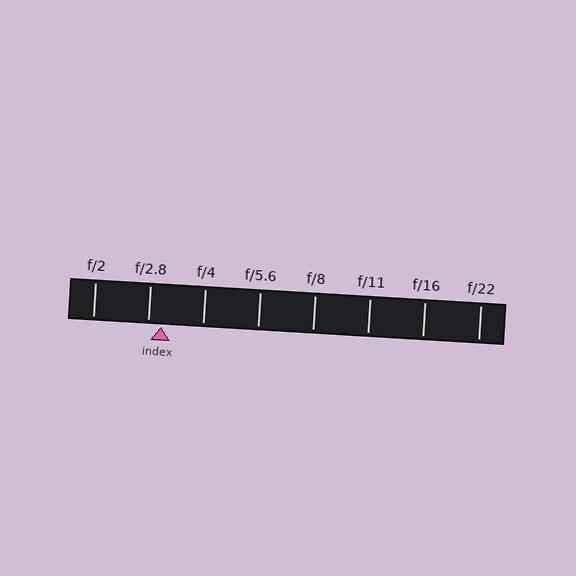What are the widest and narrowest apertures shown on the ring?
The widest aperture shown is f/2 and the narrowest is f/22.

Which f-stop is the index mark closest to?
The index mark is closest to f/2.8.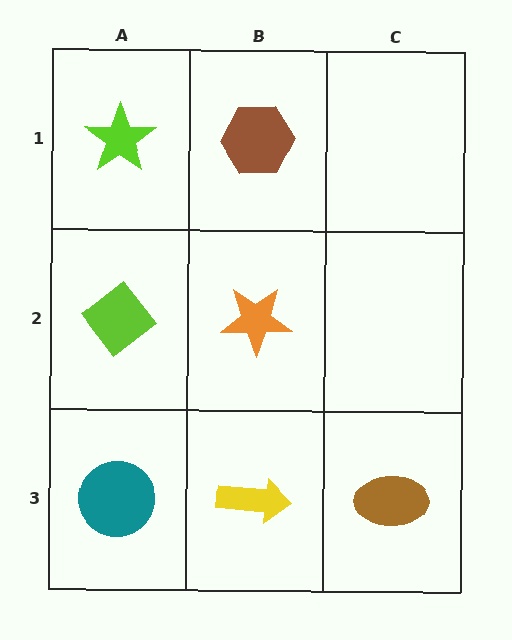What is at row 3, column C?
A brown ellipse.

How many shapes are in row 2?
2 shapes.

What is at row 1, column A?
A lime star.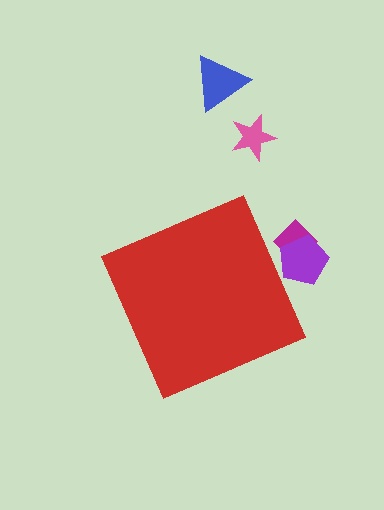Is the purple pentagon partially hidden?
Yes, the purple pentagon is partially hidden behind the red diamond.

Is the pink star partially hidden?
No, the pink star is fully visible.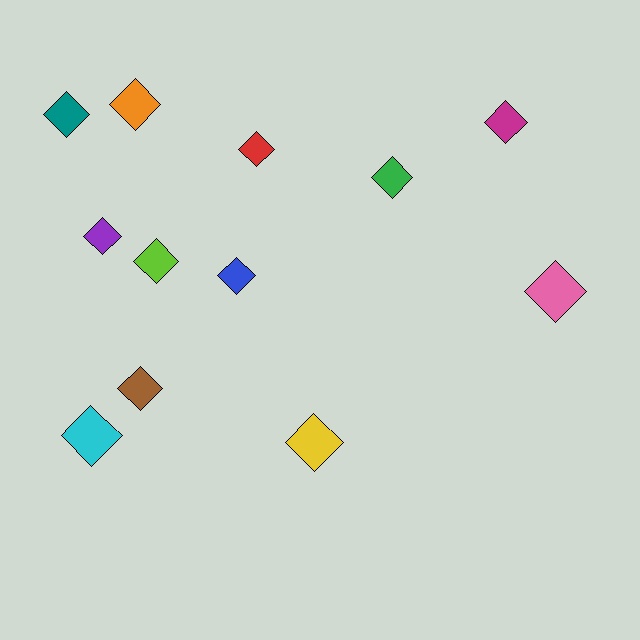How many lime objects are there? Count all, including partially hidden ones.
There is 1 lime object.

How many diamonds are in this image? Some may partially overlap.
There are 12 diamonds.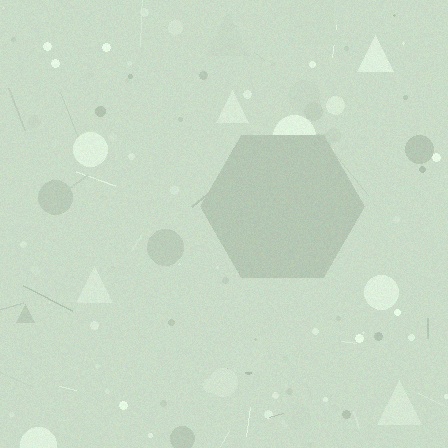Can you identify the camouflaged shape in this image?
The camouflaged shape is a hexagon.